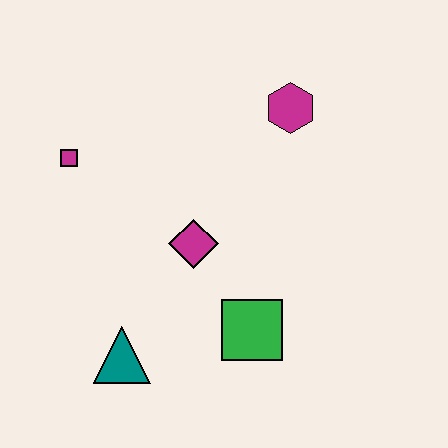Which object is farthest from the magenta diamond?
The magenta hexagon is farthest from the magenta diamond.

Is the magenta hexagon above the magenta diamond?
Yes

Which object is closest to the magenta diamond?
The green square is closest to the magenta diamond.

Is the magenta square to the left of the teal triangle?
Yes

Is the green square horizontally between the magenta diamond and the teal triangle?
No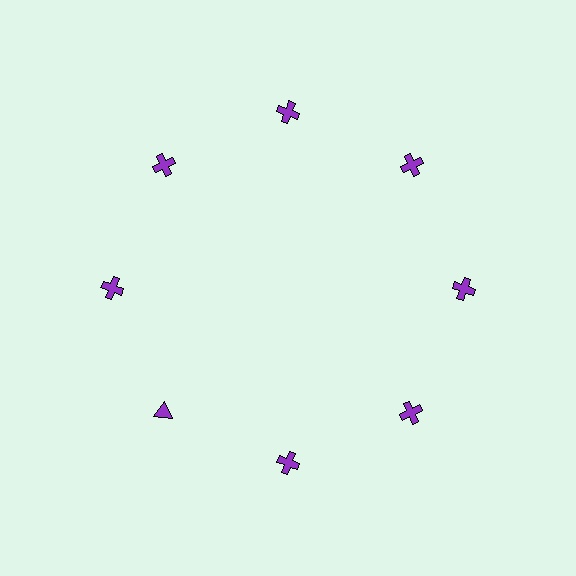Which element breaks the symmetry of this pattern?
The purple triangle at roughly the 8 o'clock position breaks the symmetry. All other shapes are purple crosses.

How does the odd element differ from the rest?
It has a different shape: triangle instead of cross.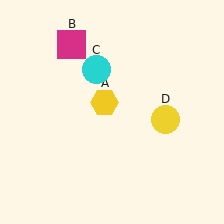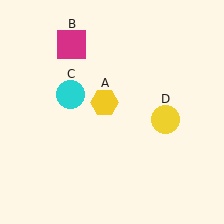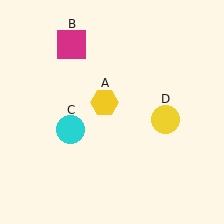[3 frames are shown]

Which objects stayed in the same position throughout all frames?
Yellow hexagon (object A) and magenta square (object B) and yellow circle (object D) remained stationary.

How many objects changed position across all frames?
1 object changed position: cyan circle (object C).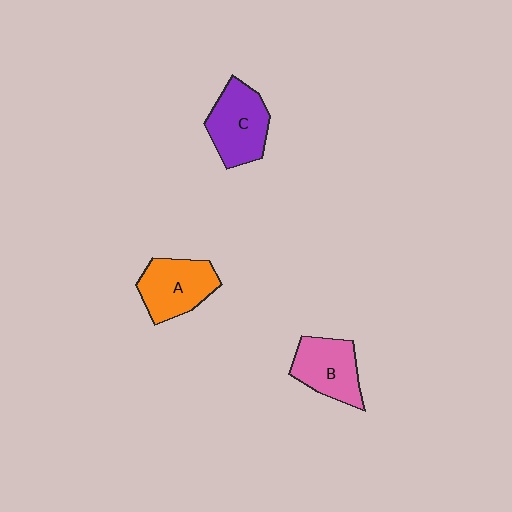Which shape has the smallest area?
Shape B (pink).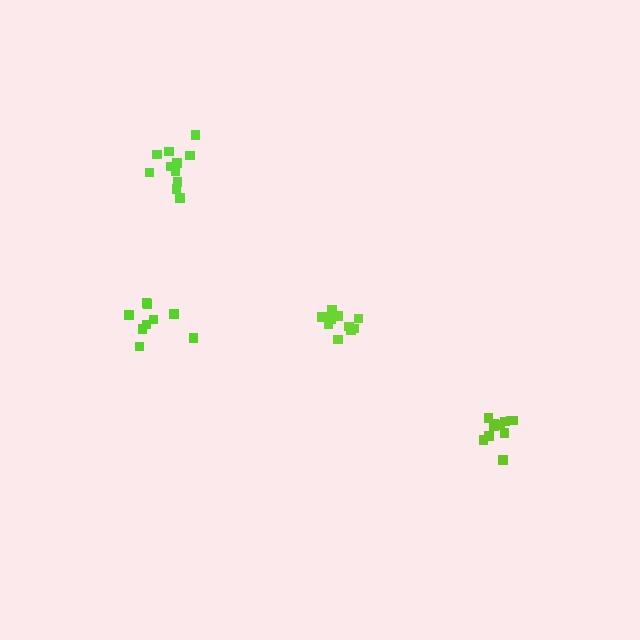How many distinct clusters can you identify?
There are 4 distinct clusters.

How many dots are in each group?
Group 1: 9 dots, Group 2: 11 dots, Group 3: 11 dots, Group 4: 10 dots (41 total).